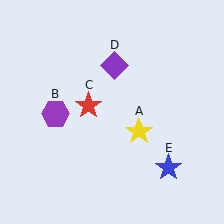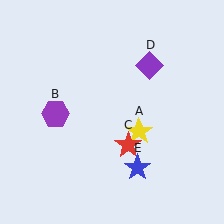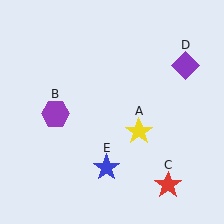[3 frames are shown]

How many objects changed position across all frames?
3 objects changed position: red star (object C), purple diamond (object D), blue star (object E).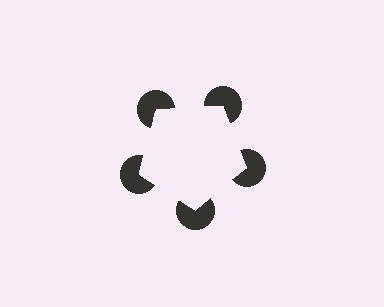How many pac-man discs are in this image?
There are 5 — one at each vertex of the illusory pentagon.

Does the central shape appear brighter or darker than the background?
It typically appears slightly brighter than the background, even though no actual brightness change is drawn.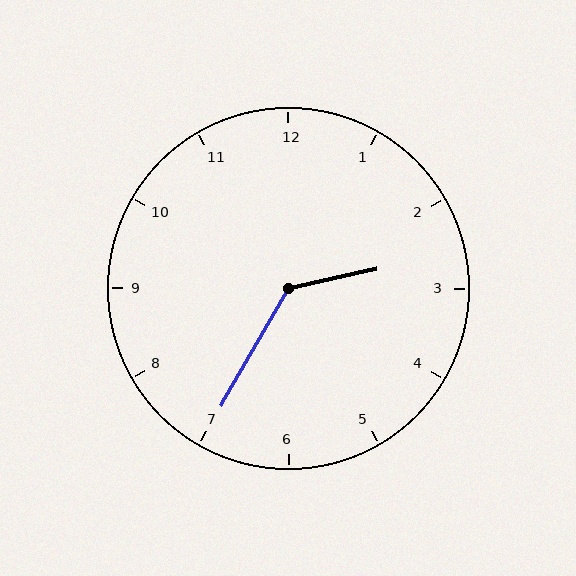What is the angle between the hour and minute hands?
Approximately 132 degrees.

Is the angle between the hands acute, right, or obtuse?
It is obtuse.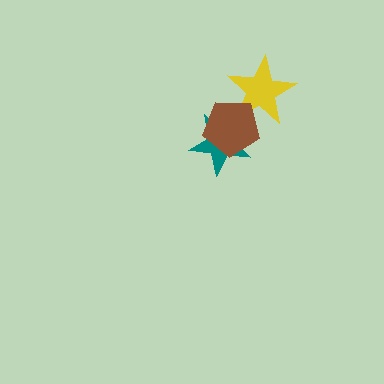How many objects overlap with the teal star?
1 object overlaps with the teal star.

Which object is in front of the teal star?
The brown pentagon is in front of the teal star.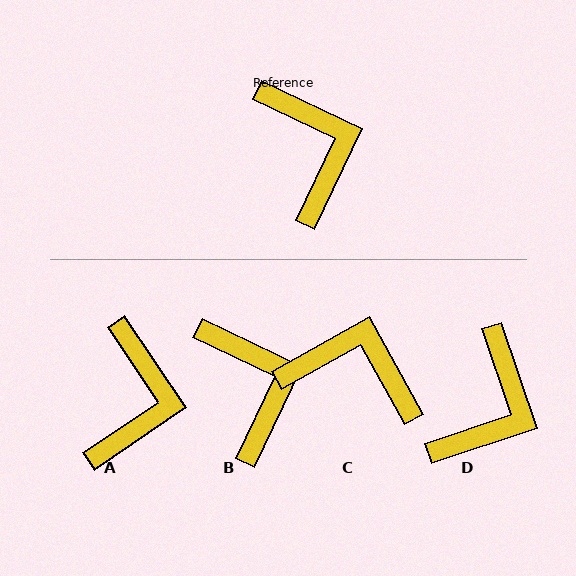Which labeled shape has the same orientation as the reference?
B.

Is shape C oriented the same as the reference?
No, it is off by about 55 degrees.